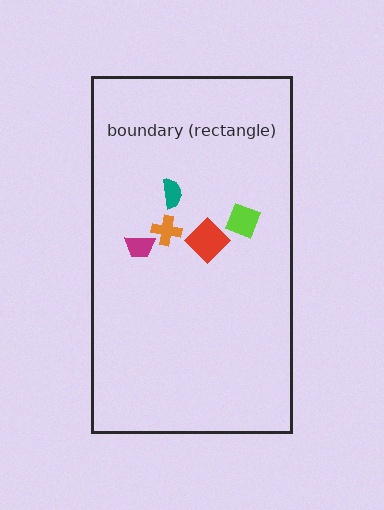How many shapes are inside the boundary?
5 inside, 0 outside.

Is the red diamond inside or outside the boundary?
Inside.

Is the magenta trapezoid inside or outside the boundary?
Inside.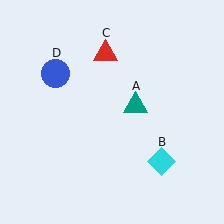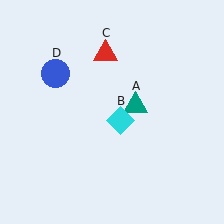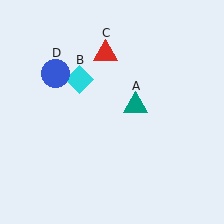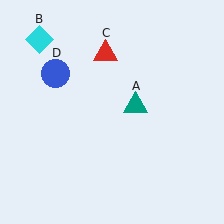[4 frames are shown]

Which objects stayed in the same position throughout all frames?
Teal triangle (object A) and red triangle (object C) and blue circle (object D) remained stationary.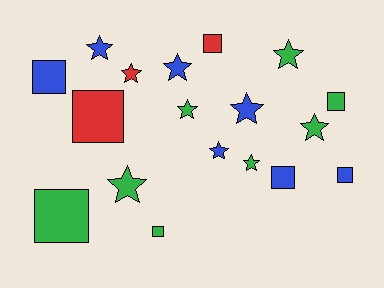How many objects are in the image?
There are 18 objects.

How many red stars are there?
There is 1 red star.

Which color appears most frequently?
Green, with 8 objects.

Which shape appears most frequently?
Star, with 10 objects.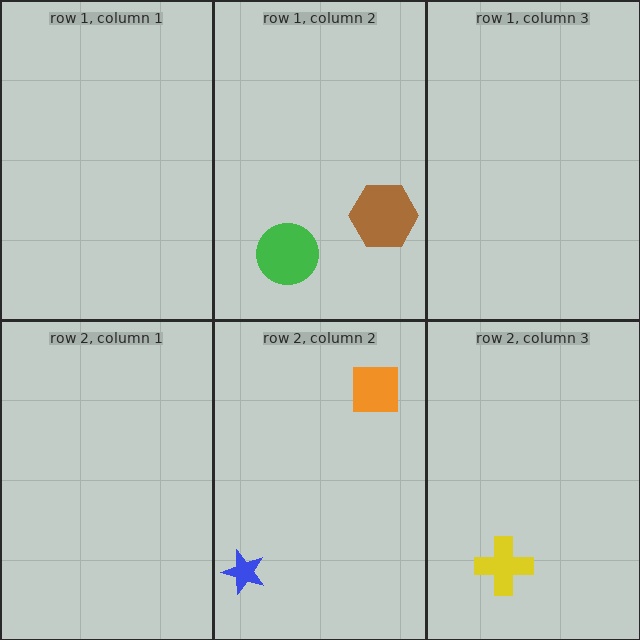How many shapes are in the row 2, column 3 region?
1.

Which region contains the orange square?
The row 2, column 2 region.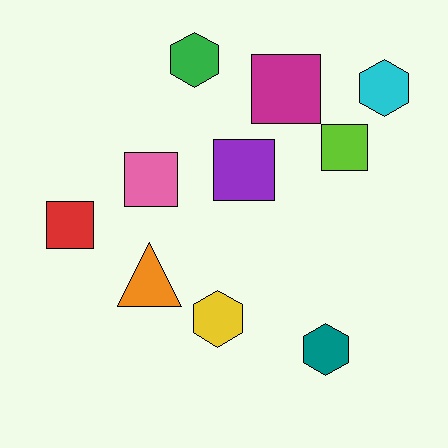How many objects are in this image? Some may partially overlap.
There are 10 objects.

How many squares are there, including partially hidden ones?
There are 5 squares.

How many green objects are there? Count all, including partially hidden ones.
There is 1 green object.